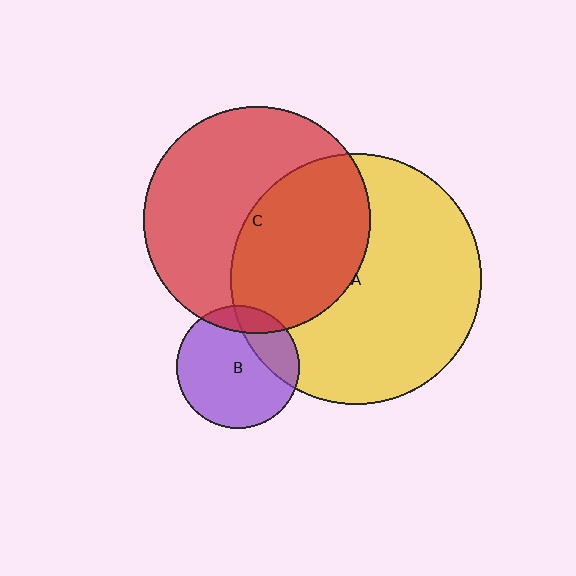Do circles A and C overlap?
Yes.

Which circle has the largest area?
Circle A (yellow).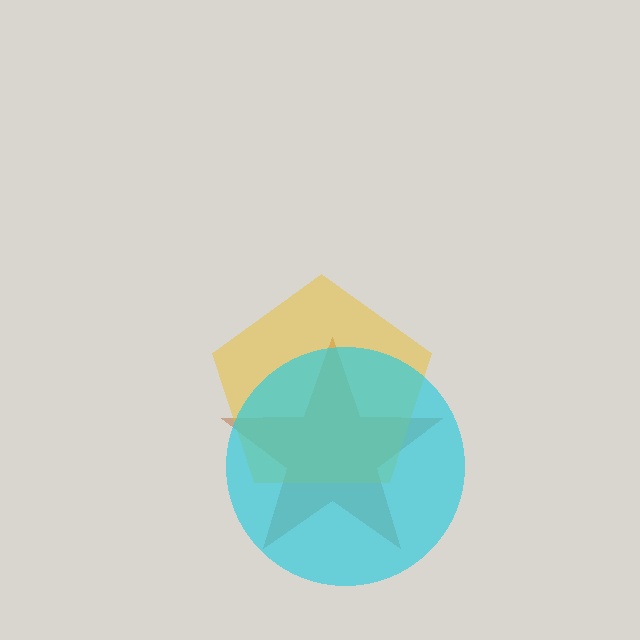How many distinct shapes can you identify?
There are 3 distinct shapes: a brown star, a yellow pentagon, a cyan circle.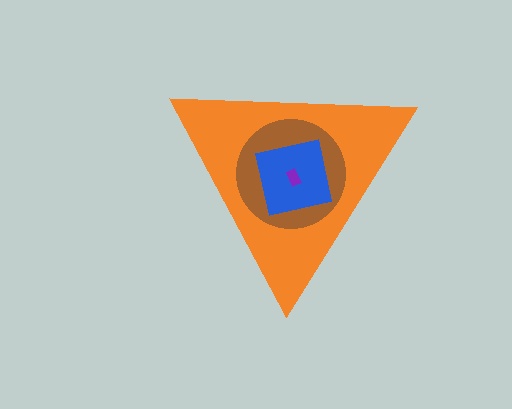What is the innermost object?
The purple rectangle.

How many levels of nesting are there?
4.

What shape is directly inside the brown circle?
The blue square.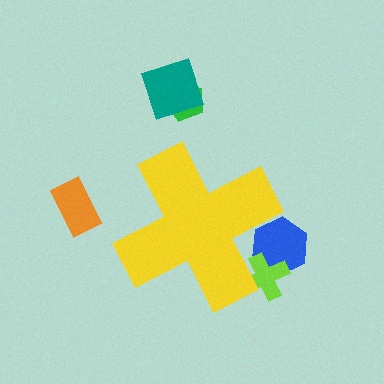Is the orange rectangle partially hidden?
No, the orange rectangle is fully visible.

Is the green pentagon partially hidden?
No, the green pentagon is fully visible.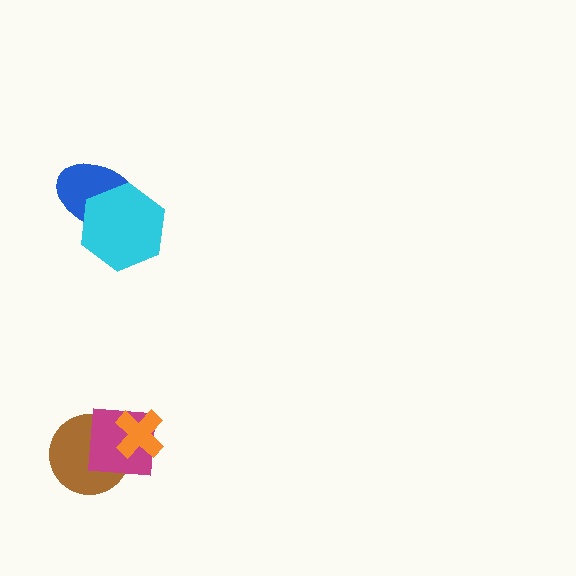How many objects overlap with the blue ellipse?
1 object overlaps with the blue ellipse.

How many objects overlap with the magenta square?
2 objects overlap with the magenta square.